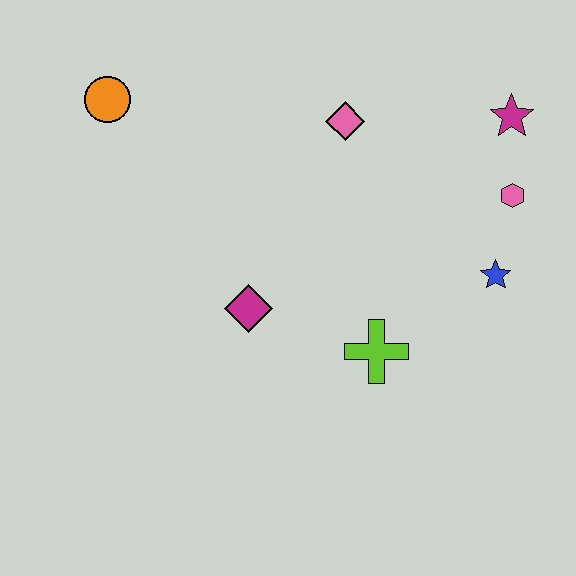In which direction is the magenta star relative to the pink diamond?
The magenta star is to the right of the pink diamond.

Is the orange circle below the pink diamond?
No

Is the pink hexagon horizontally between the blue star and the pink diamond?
No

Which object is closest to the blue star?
The pink hexagon is closest to the blue star.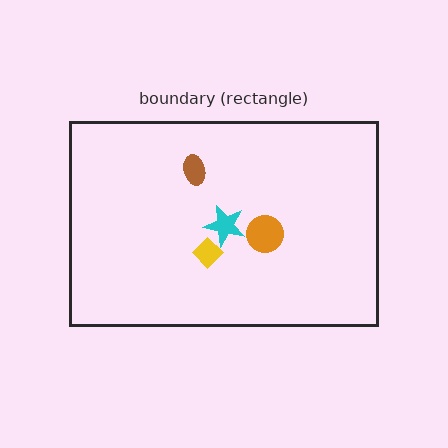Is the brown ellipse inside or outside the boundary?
Inside.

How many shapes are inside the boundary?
4 inside, 0 outside.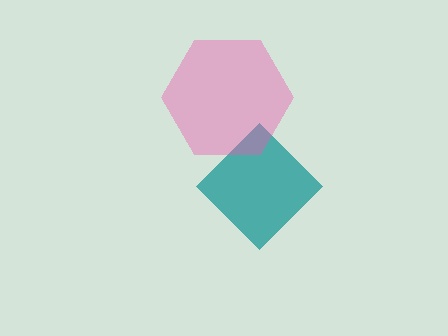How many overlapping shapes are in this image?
There are 2 overlapping shapes in the image.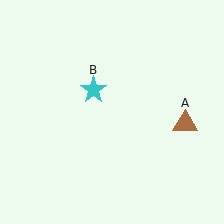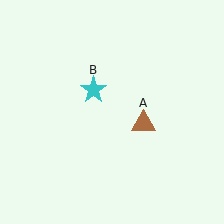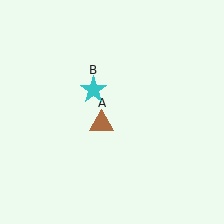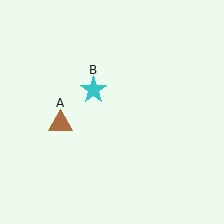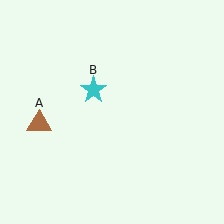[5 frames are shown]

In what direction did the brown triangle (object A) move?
The brown triangle (object A) moved left.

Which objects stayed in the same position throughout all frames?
Cyan star (object B) remained stationary.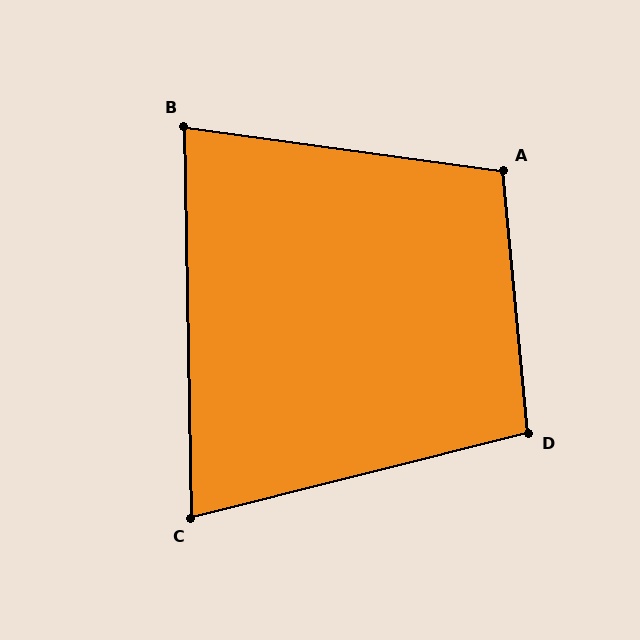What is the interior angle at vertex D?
Approximately 99 degrees (obtuse).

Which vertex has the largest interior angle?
A, at approximately 103 degrees.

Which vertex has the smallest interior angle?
C, at approximately 77 degrees.